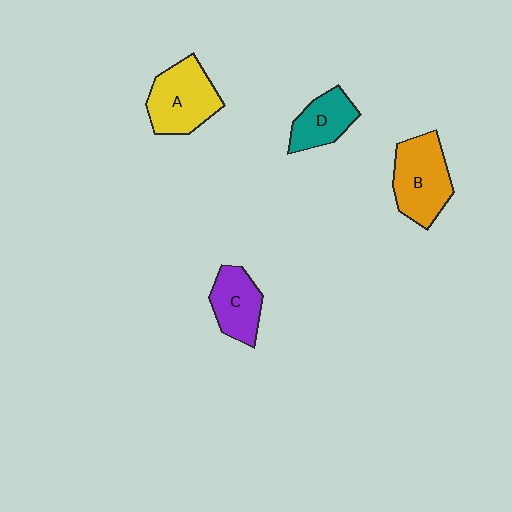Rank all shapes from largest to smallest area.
From largest to smallest: B (orange), A (yellow), C (purple), D (teal).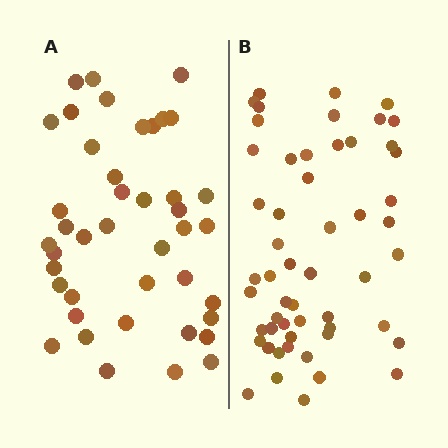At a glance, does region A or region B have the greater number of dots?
Region B (the right region) has more dots.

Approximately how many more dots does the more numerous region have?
Region B has roughly 12 or so more dots than region A.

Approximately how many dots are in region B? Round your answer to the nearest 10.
About 50 dots. (The exact count is 54, which rounds to 50.)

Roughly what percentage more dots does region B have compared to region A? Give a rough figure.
About 30% more.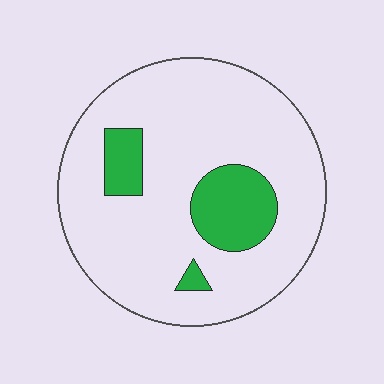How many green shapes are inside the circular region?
3.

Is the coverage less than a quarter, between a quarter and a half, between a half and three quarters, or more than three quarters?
Less than a quarter.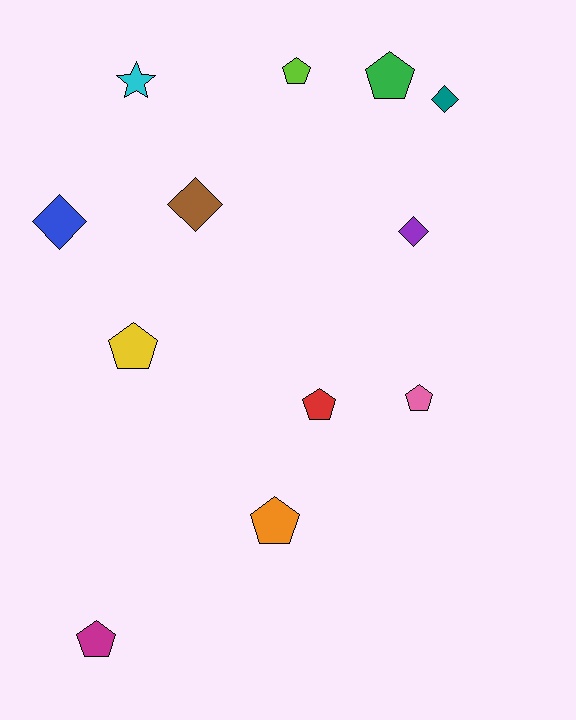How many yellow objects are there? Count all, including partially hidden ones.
There is 1 yellow object.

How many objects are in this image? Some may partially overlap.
There are 12 objects.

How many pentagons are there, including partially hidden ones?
There are 7 pentagons.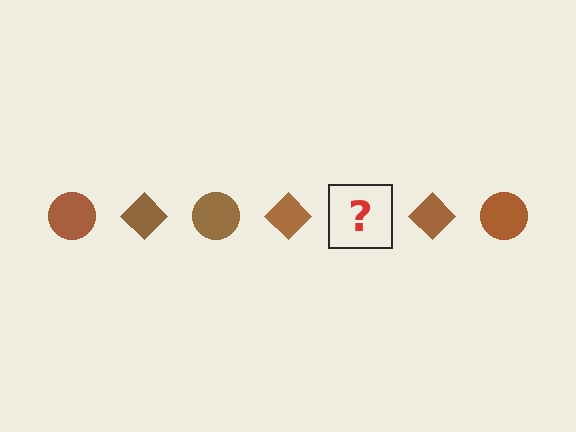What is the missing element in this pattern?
The missing element is a brown circle.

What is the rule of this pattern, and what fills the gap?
The rule is that the pattern cycles through circle, diamond shapes in brown. The gap should be filled with a brown circle.